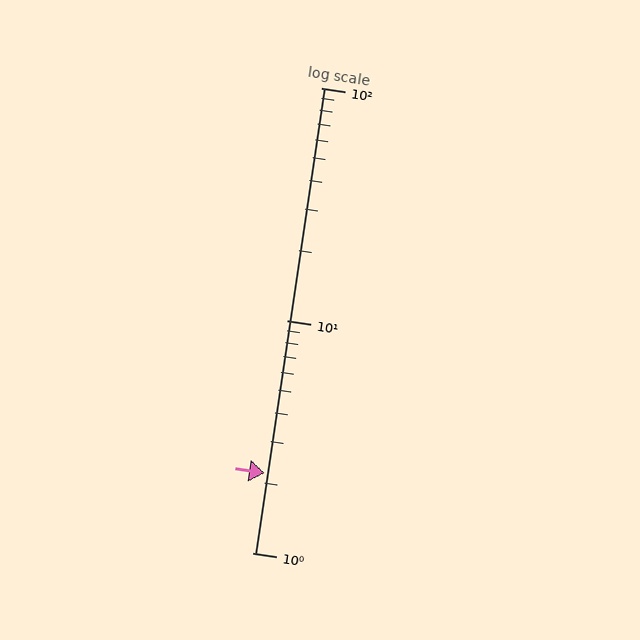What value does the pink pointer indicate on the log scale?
The pointer indicates approximately 2.2.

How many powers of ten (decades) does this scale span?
The scale spans 2 decades, from 1 to 100.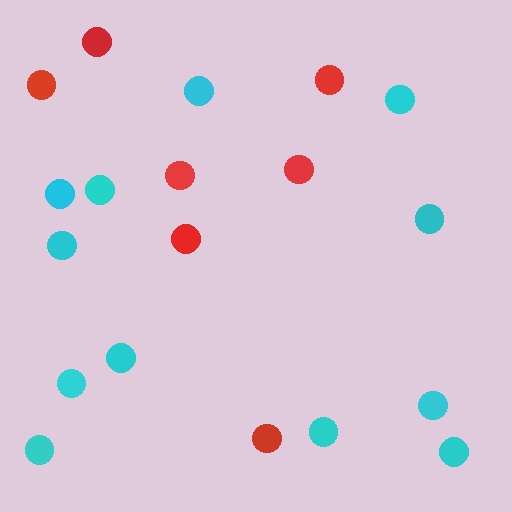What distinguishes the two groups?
There are 2 groups: one group of red circles (7) and one group of cyan circles (12).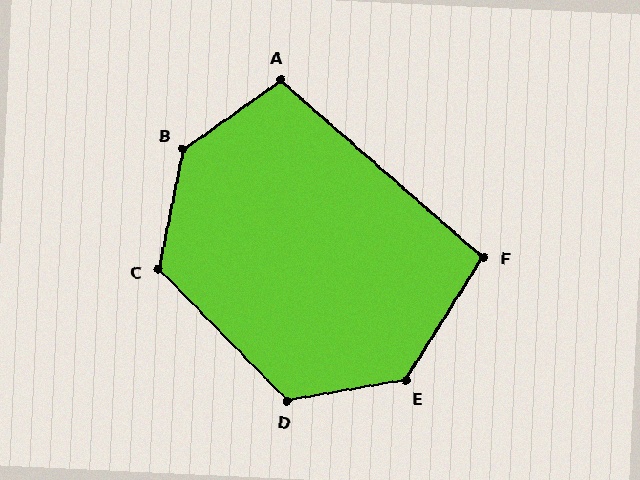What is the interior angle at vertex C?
Approximately 124 degrees (obtuse).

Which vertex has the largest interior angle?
B, at approximately 137 degrees.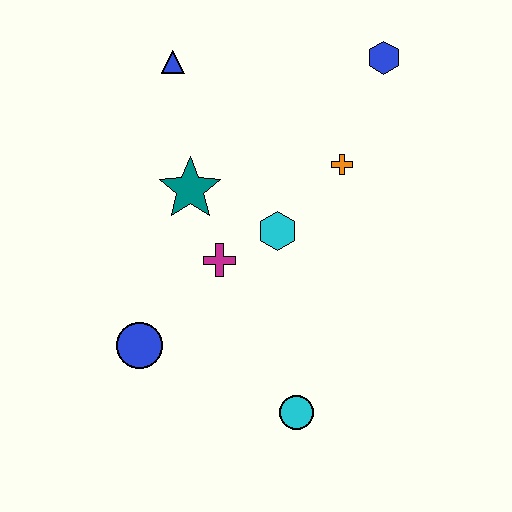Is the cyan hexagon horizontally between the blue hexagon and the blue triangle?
Yes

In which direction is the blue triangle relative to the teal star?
The blue triangle is above the teal star.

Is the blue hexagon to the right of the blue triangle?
Yes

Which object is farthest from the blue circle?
The blue hexagon is farthest from the blue circle.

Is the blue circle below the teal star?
Yes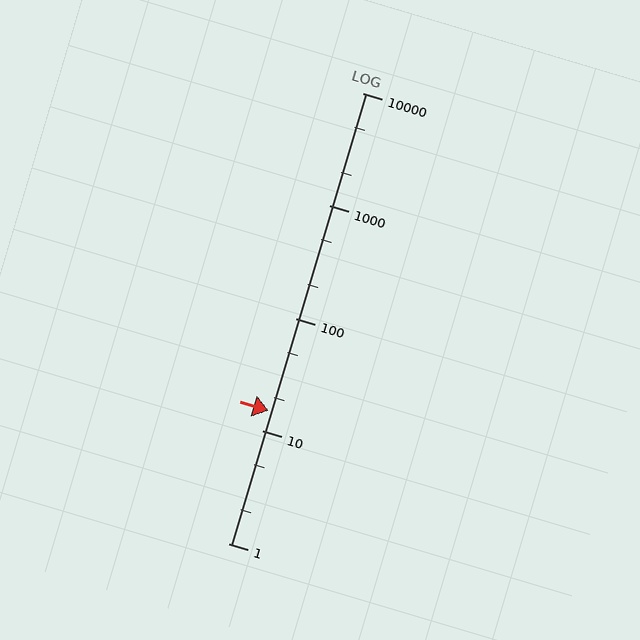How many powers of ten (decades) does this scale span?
The scale spans 4 decades, from 1 to 10000.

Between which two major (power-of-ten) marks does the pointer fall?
The pointer is between 10 and 100.